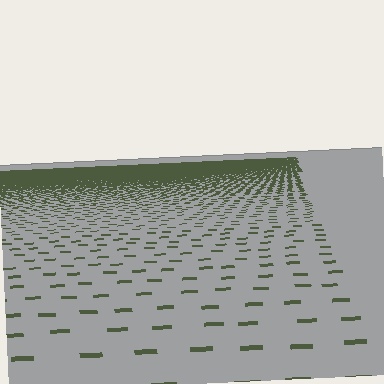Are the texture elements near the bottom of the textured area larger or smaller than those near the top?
Larger. Near the bottom, elements are closer to the viewer and appear at a bigger on-screen size.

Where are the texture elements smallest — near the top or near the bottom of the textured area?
Near the top.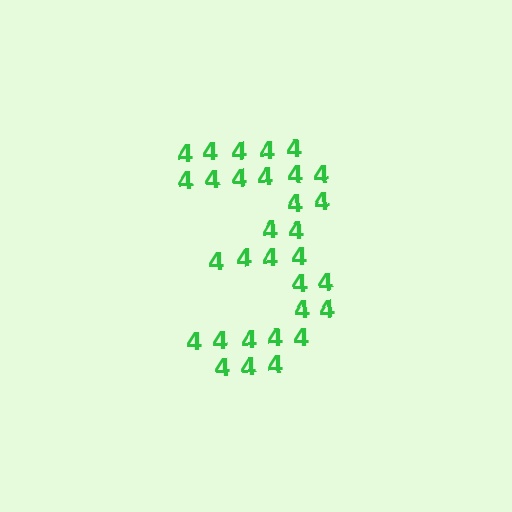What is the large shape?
The large shape is the digit 3.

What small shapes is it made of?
It is made of small digit 4's.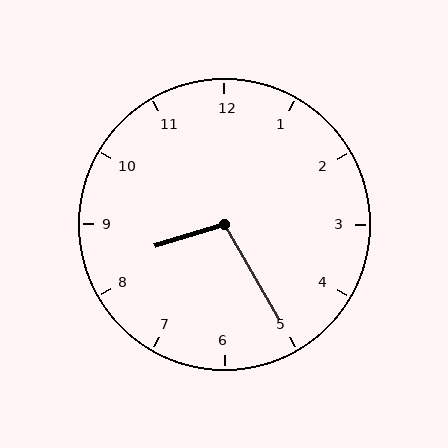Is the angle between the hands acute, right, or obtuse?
It is obtuse.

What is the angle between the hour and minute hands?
Approximately 102 degrees.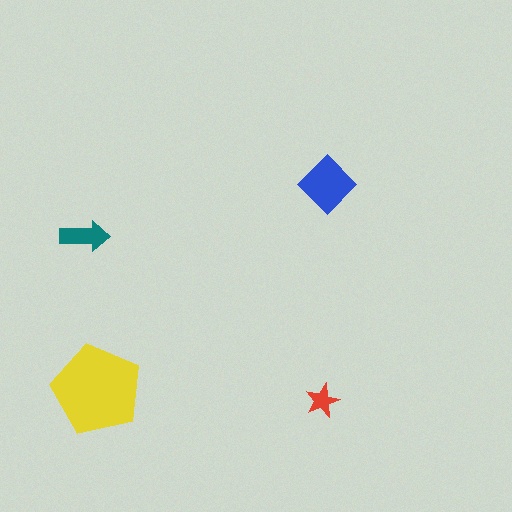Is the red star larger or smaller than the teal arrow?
Smaller.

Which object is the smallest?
The red star.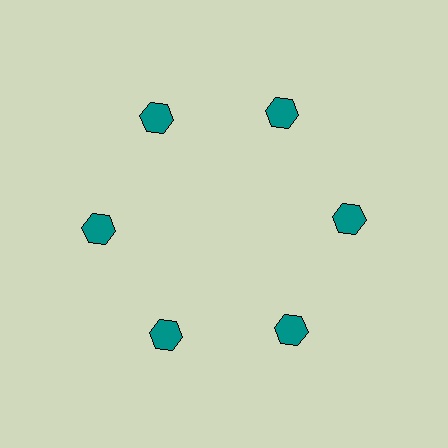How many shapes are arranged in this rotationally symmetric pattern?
There are 6 shapes, arranged in 6 groups of 1.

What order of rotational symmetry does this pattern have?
This pattern has 6-fold rotational symmetry.